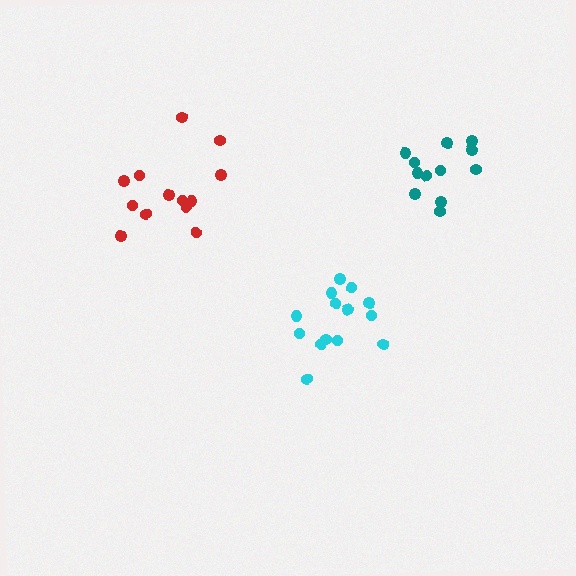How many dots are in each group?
Group 1: 14 dots, Group 2: 12 dots, Group 3: 13 dots (39 total).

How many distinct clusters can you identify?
There are 3 distinct clusters.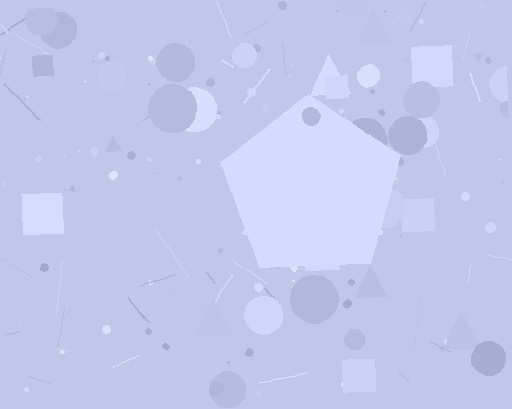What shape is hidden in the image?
A pentagon is hidden in the image.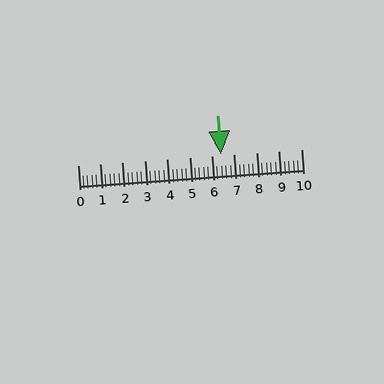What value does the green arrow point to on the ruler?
The green arrow points to approximately 6.4.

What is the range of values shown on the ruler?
The ruler shows values from 0 to 10.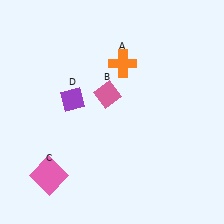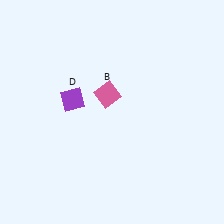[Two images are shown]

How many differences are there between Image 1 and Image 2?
There are 2 differences between the two images.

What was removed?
The pink square (C), the orange cross (A) were removed in Image 2.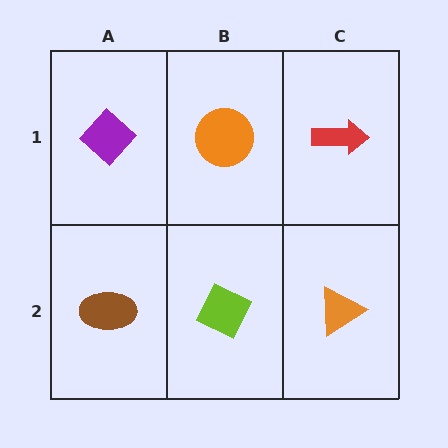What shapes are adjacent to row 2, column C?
A red arrow (row 1, column C), a lime diamond (row 2, column B).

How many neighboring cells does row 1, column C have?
2.